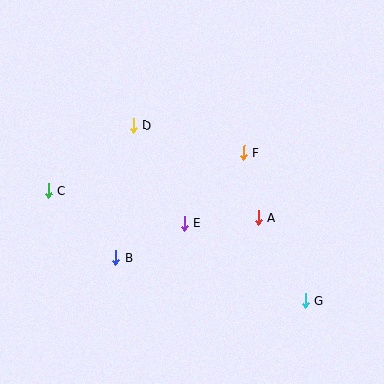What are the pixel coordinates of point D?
Point D is at (133, 126).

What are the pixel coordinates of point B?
Point B is at (116, 258).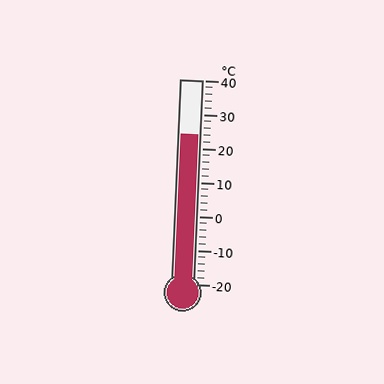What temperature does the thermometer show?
The thermometer shows approximately 24°C.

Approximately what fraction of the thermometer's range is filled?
The thermometer is filled to approximately 75% of its range.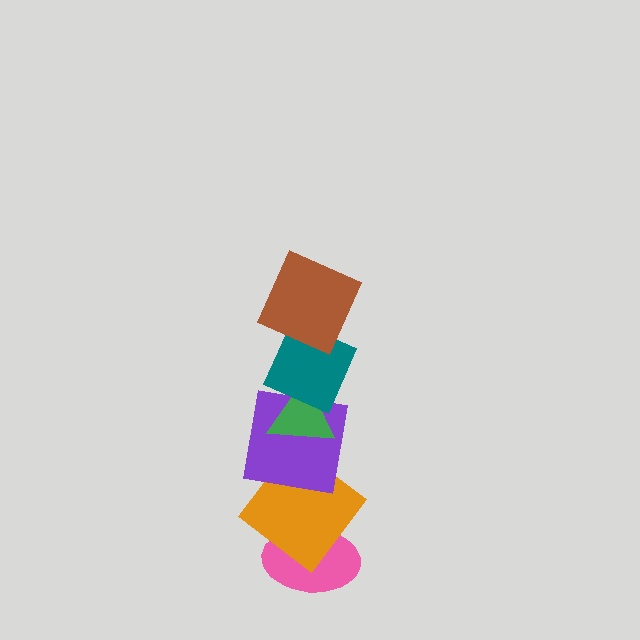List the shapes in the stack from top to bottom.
From top to bottom: the brown square, the teal square, the green triangle, the purple square, the orange diamond, the pink ellipse.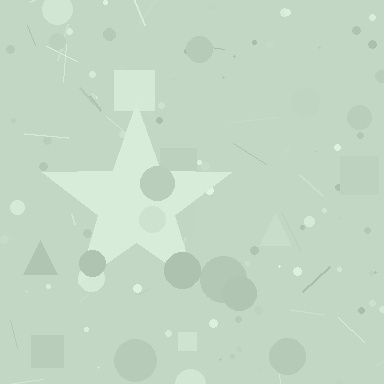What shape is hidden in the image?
A star is hidden in the image.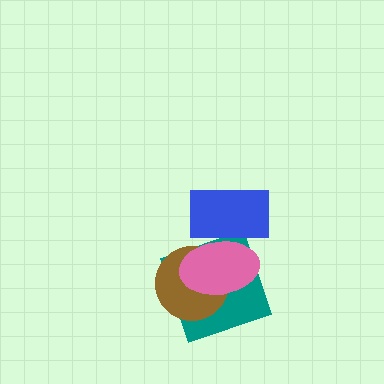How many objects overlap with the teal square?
3 objects overlap with the teal square.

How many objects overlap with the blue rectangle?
2 objects overlap with the blue rectangle.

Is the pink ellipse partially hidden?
Yes, it is partially covered by another shape.